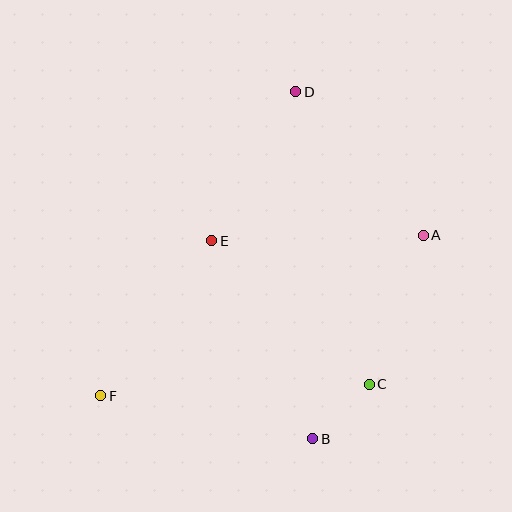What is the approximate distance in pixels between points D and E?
The distance between D and E is approximately 171 pixels.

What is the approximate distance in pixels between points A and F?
The distance between A and F is approximately 361 pixels.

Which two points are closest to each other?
Points B and C are closest to each other.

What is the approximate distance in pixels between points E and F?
The distance between E and F is approximately 190 pixels.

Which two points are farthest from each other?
Points D and F are farthest from each other.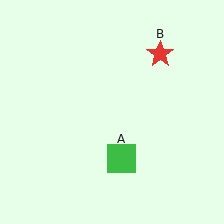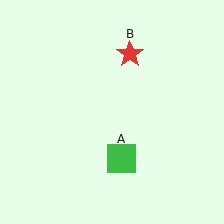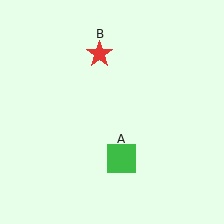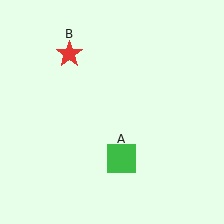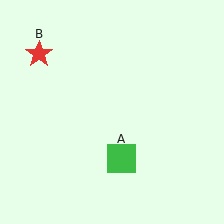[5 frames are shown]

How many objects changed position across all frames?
1 object changed position: red star (object B).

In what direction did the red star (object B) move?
The red star (object B) moved left.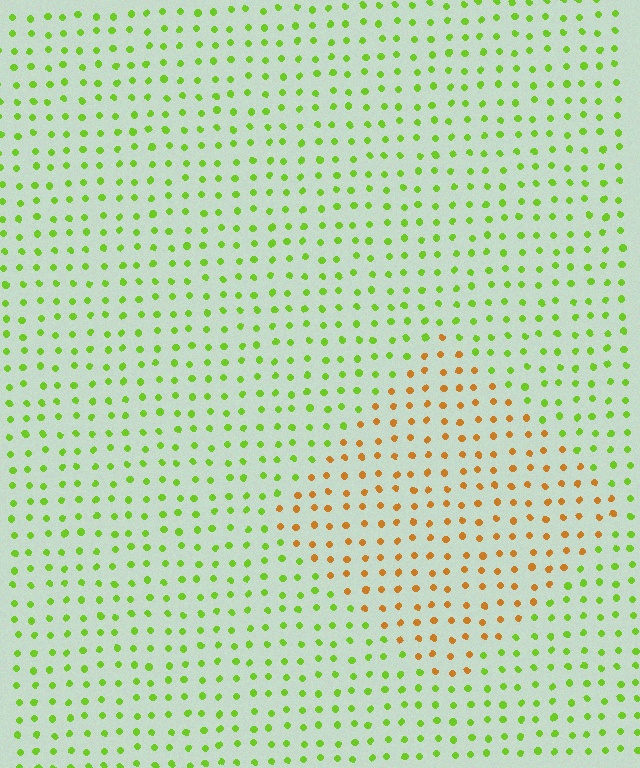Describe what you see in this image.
The image is filled with small lime elements in a uniform arrangement. A diamond-shaped region is visible where the elements are tinted to a slightly different hue, forming a subtle color boundary.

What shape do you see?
I see a diamond.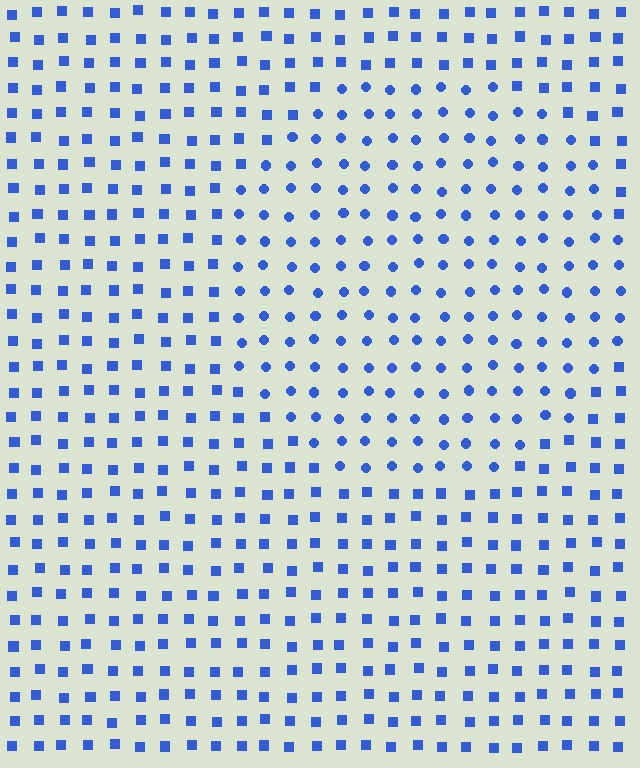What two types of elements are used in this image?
The image uses circles inside the circle region and squares outside it.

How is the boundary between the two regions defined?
The boundary is defined by a change in element shape: circles inside vs. squares outside. All elements share the same color and spacing.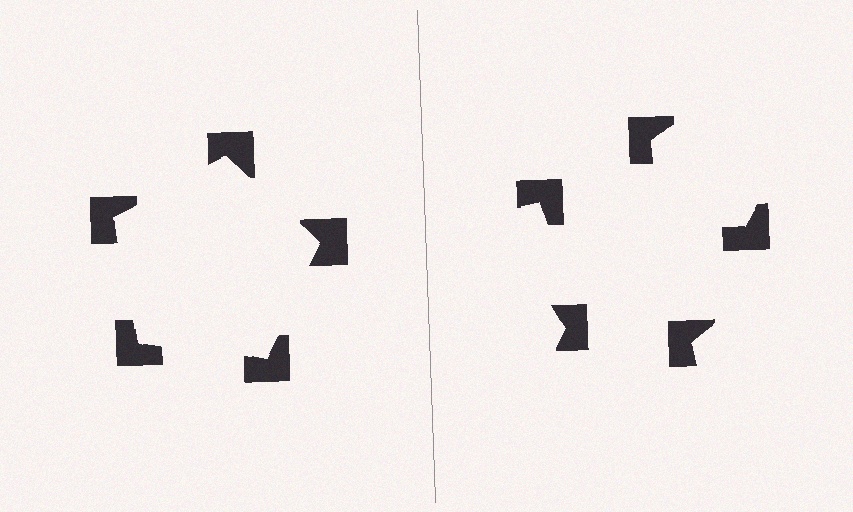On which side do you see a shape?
An illusory pentagon appears on the left side. On the right side the wedge cuts are rotated, so no coherent shape forms.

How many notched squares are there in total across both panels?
10 — 5 on each side.